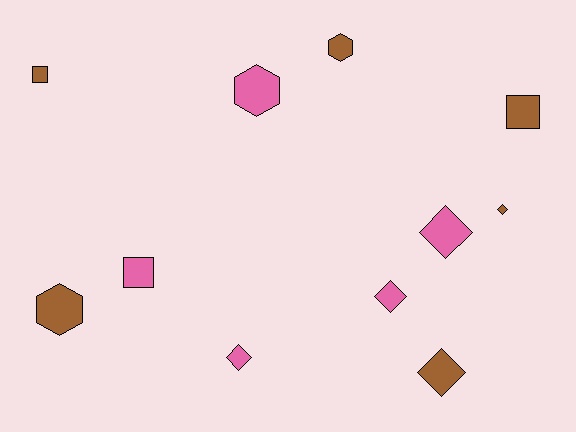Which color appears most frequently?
Brown, with 6 objects.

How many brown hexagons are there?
There are 2 brown hexagons.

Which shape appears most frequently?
Diamond, with 5 objects.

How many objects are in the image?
There are 11 objects.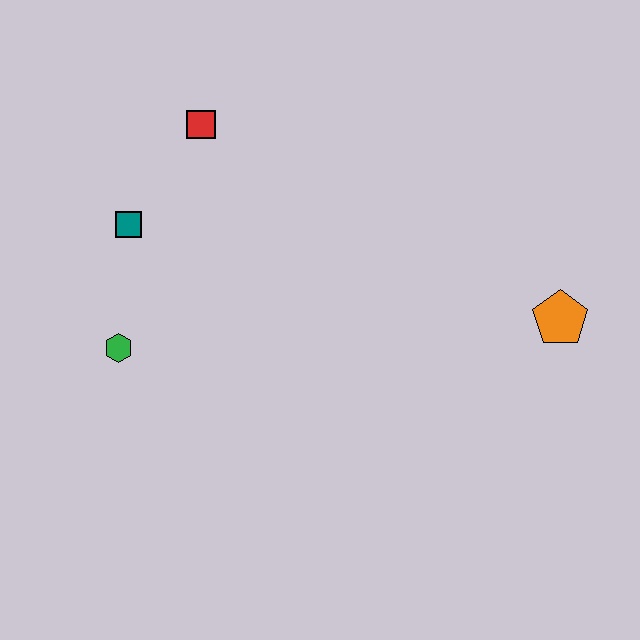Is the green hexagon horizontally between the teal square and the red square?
No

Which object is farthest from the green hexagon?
The orange pentagon is farthest from the green hexagon.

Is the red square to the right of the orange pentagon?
No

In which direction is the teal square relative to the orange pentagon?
The teal square is to the left of the orange pentagon.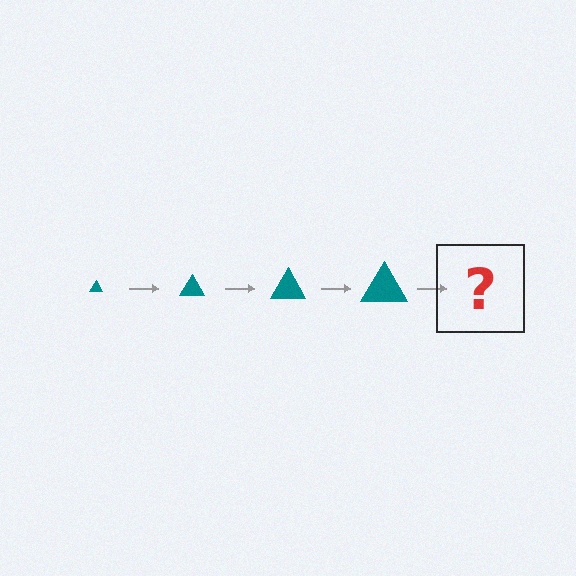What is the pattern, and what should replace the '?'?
The pattern is that the triangle gets progressively larger each step. The '?' should be a teal triangle, larger than the previous one.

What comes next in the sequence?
The next element should be a teal triangle, larger than the previous one.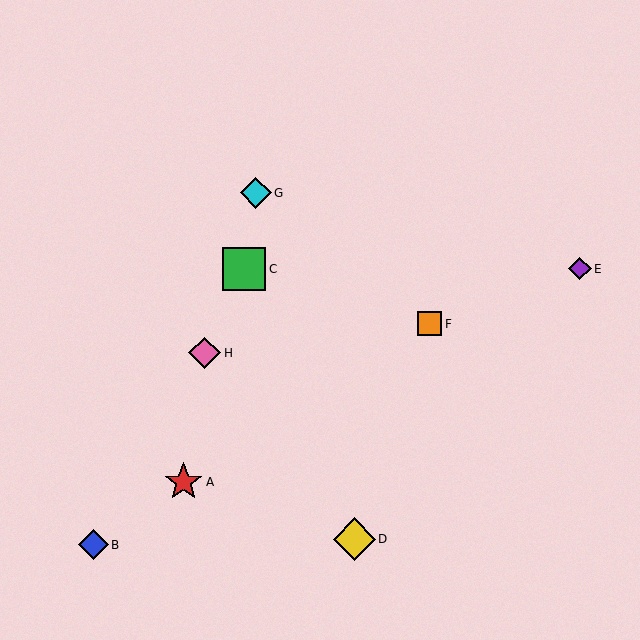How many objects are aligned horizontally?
2 objects (C, E) are aligned horizontally.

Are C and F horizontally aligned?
No, C is at y≈269 and F is at y≈324.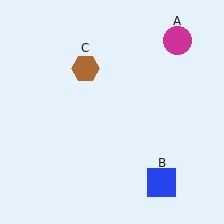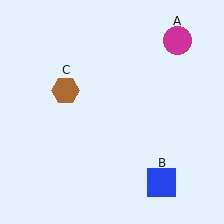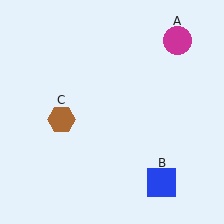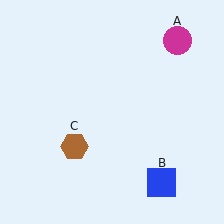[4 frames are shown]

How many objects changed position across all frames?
1 object changed position: brown hexagon (object C).